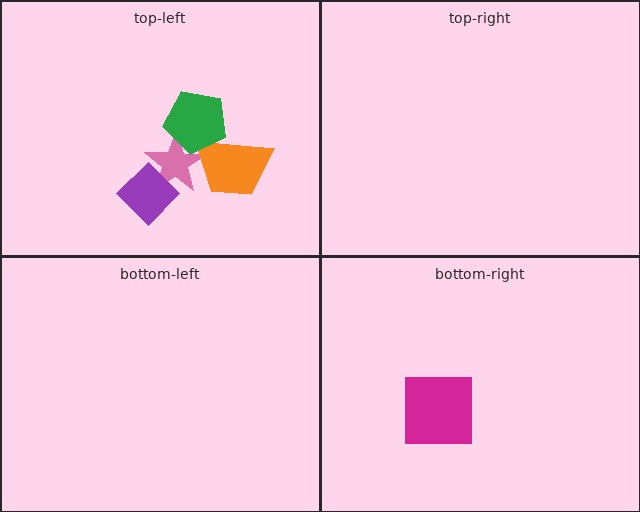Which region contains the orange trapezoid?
The top-left region.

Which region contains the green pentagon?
The top-left region.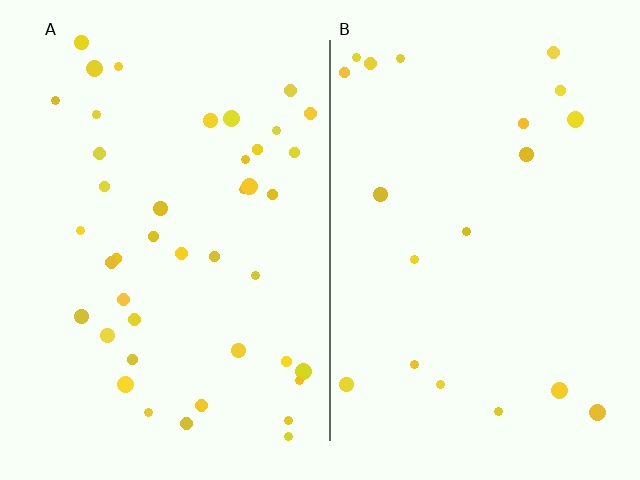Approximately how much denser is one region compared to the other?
Approximately 2.1× — region A over region B.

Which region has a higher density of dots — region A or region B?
A (the left).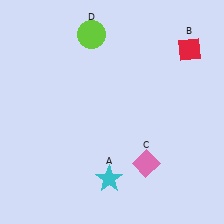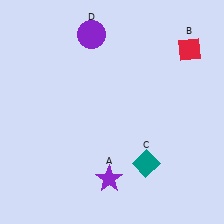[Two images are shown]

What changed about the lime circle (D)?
In Image 1, D is lime. In Image 2, it changed to purple.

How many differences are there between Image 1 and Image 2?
There are 3 differences between the two images.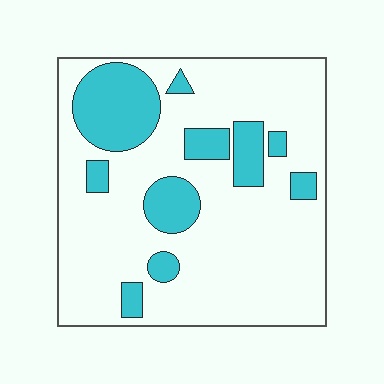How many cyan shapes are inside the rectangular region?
10.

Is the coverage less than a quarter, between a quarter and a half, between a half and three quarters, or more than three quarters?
Less than a quarter.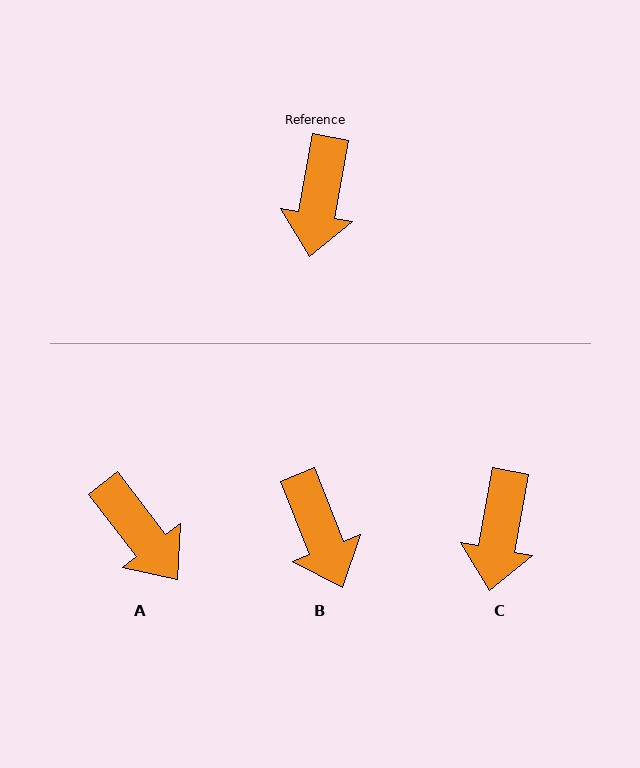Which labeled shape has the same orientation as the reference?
C.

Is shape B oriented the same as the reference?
No, it is off by about 32 degrees.